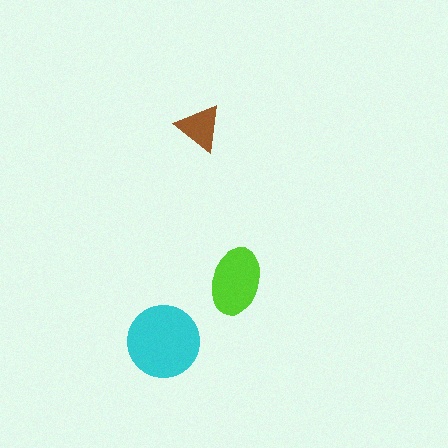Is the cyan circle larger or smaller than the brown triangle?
Larger.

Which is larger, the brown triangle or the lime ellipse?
The lime ellipse.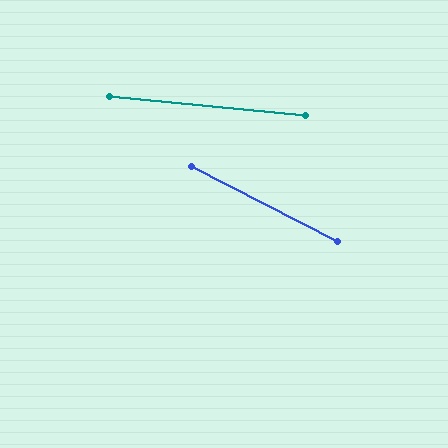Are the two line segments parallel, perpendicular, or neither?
Neither parallel nor perpendicular — they differ by about 22°.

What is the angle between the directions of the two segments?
Approximately 22 degrees.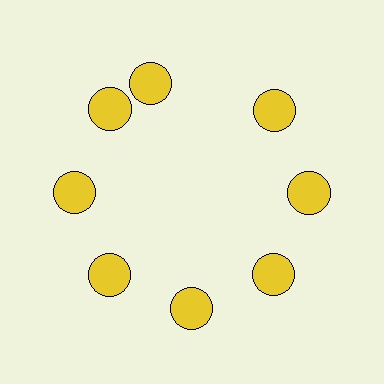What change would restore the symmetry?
The symmetry would be restored by rotating it back into even spacing with its neighbors so that all 8 circles sit at equal angles and equal distance from the center.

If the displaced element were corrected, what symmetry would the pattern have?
It would have 8-fold rotational symmetry — the pattern would map onto itself every 45 degrees.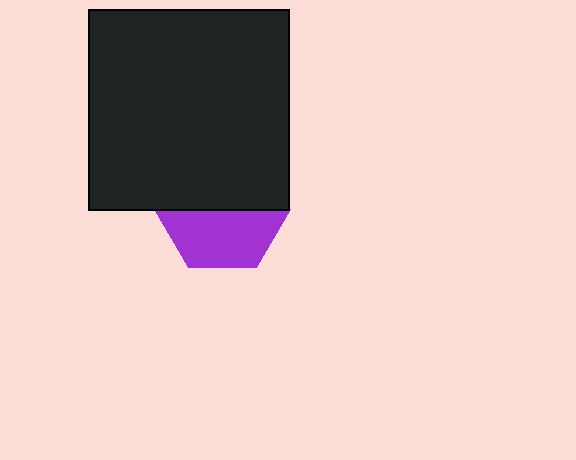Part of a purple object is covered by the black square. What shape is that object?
It is a hexagon.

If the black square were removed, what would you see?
You would see the complete purple hexagon.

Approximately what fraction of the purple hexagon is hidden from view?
Roughly 53% of the purple hexagon is hidden behind the black square.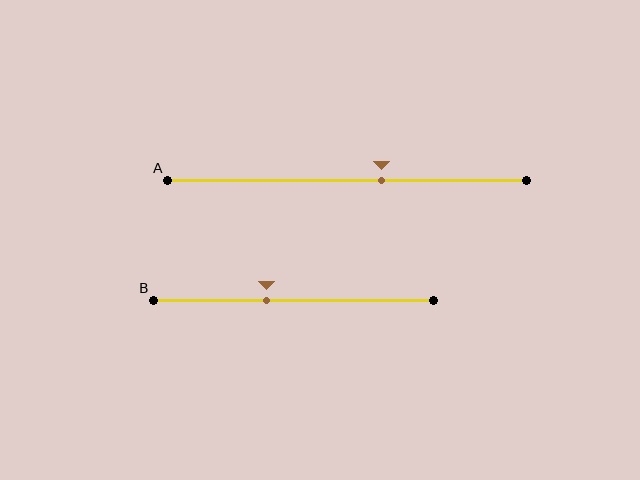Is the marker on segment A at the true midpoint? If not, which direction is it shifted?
No, the marker on segment A is shifted to the right by about 10% of the segment length.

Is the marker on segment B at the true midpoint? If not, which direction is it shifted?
No, the marker on segment B is shifted to the left by about 10% of the segment length.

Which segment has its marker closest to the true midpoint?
Segment A has its marker closest to the true midpoint.